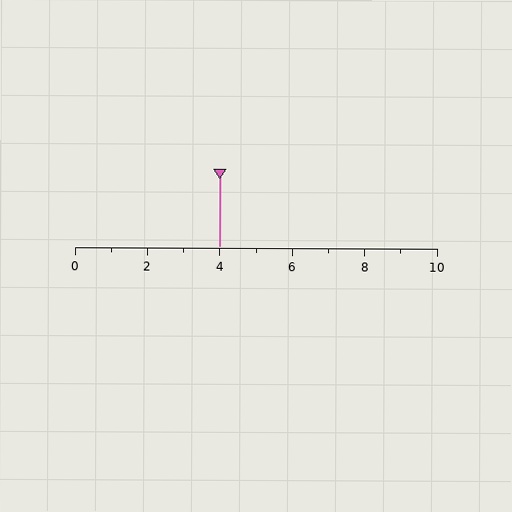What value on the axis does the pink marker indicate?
The marker indicates approximately 4.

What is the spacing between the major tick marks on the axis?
The major ticks are spaced 2 apart.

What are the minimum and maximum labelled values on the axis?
The axis runs from 0 to 10.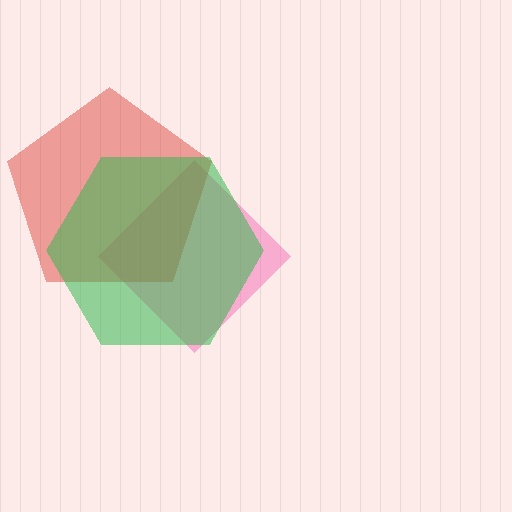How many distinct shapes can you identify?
There are 3 distinct shapes: a pink diamond, a red pentagon, a green hexagon.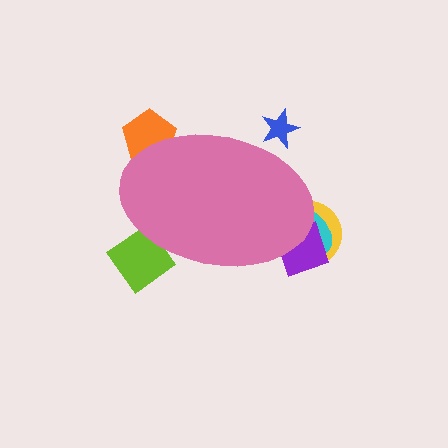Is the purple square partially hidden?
Yes, the purple square is partially hidden behind the pink ellipse.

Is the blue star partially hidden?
Yes, the blue star is partially hidden behind the pink ellipse.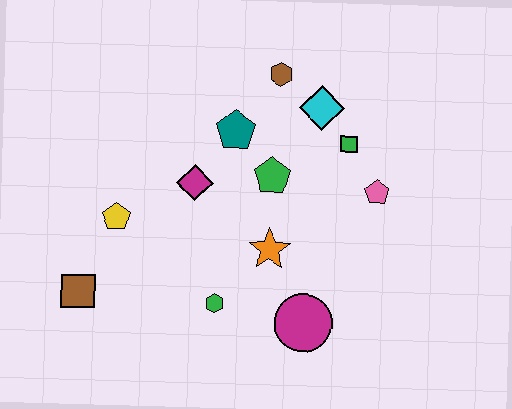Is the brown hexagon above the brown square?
Yes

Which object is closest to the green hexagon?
The orange star is closest to the green hexagon.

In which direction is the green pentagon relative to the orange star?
The green pentagon is above the orange star.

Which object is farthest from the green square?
The brown square is farthest from the green square.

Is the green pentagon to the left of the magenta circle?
Yes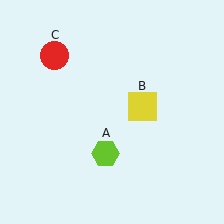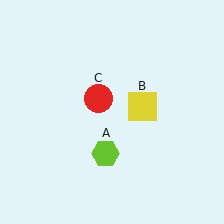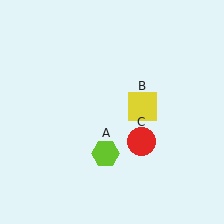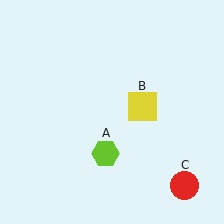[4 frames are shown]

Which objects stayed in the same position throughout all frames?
Lime hexagon (object A) and yellow square (object B) remained stationary.